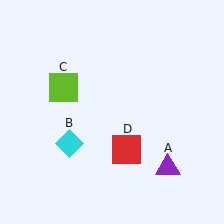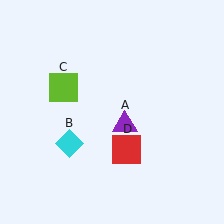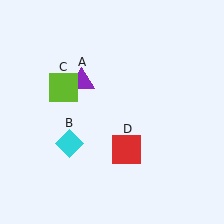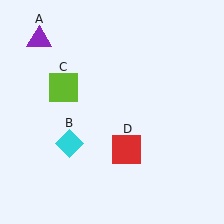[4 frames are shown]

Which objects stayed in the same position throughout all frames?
Cyan diamond (object B) and lime square (object C) and red square (object D) remained stationary.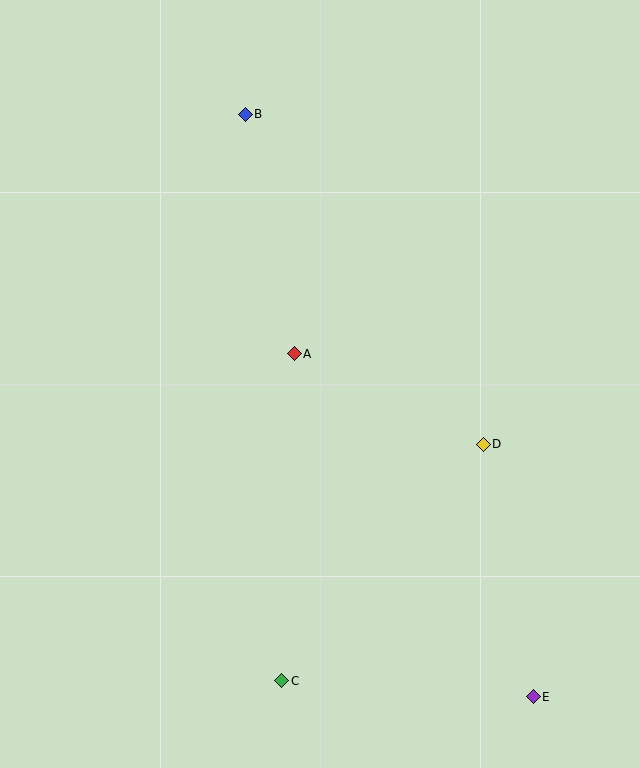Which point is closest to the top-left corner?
Point B is closest to the top-left corner.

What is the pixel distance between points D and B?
The distance between D and B is 407 pixels.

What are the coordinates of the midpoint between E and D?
The midpoint between E and D is at (508, 571).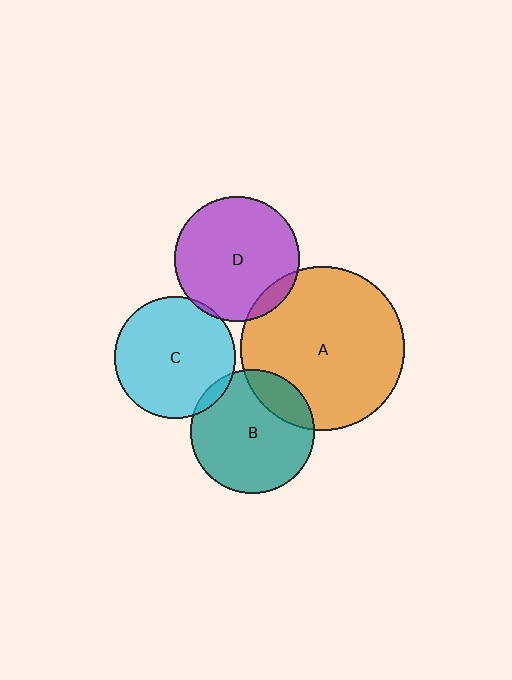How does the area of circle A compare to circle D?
Approximately 1.7 times.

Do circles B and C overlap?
Yes.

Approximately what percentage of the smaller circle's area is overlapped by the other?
Approximately 5%.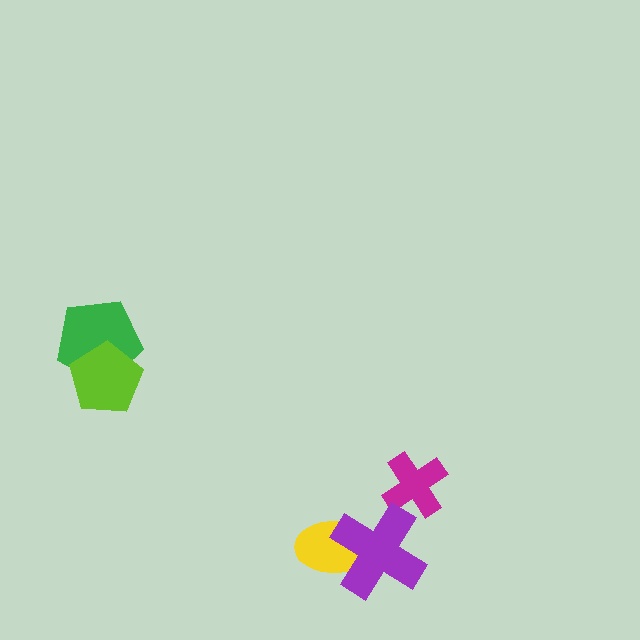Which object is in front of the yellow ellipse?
The purple cross is in front of the yellow ellipse.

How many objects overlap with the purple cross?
1 object overlaps with the purple cross.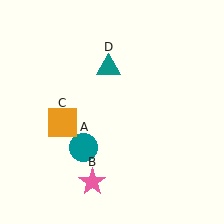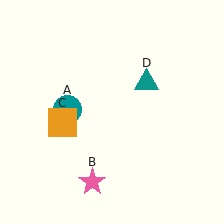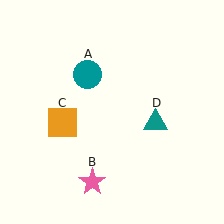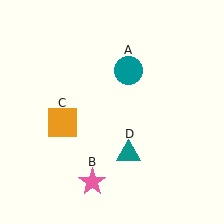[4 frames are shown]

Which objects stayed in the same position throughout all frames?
Pink star (object B) and orange square (object C) remained stationary.